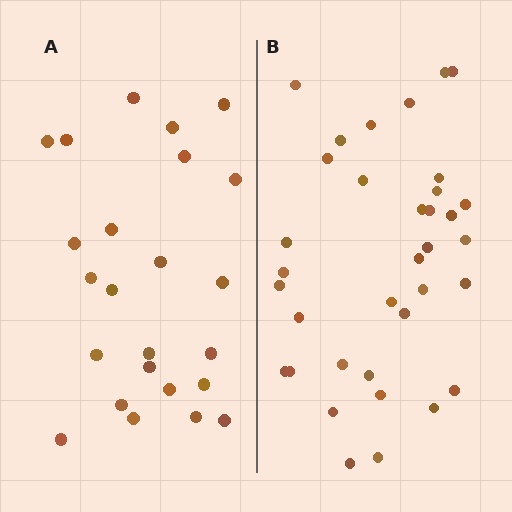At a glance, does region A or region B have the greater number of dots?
Region B (the right region) has more dots.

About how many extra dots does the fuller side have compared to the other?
Region B has roughly 12 or so more dots than region A.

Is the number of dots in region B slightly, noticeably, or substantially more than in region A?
Region B has substantially more. The ratio is roughly 1.5 to 1.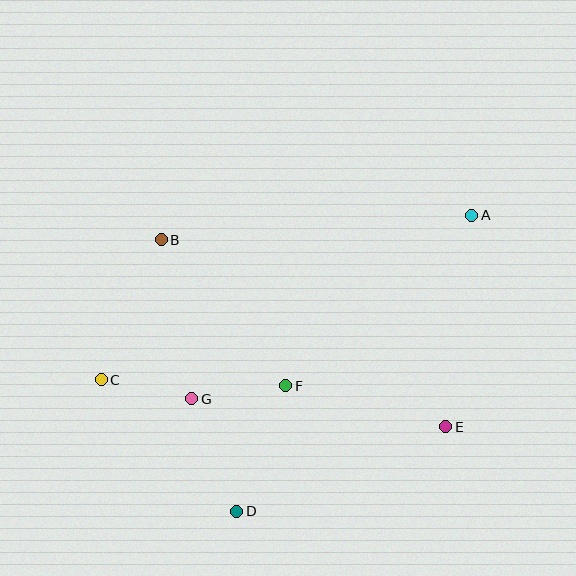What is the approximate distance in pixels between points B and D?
The distance between B and D is approximately 282 pixels.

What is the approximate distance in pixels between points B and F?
The distance between B and F is approximately 192 pixels.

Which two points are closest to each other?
Points C and G are closest to each other.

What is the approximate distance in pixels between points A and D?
The distance between A and D is approximately 378 pixels.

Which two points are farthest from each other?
Points A and C are farthest from each other.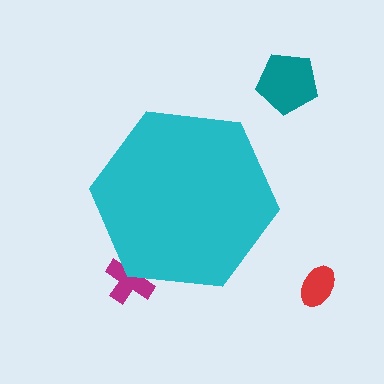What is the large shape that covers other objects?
A cyan hexagon.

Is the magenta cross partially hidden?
Yes, the magenta cross is partially hidden behind the cyan hexagon.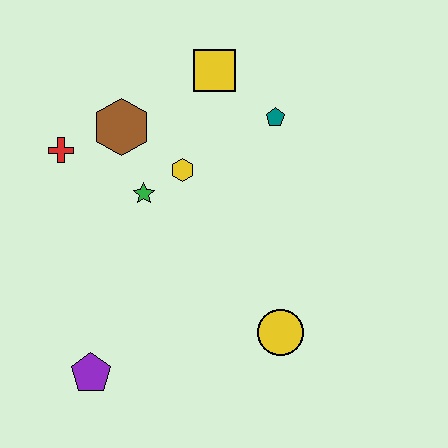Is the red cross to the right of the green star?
No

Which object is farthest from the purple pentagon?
The yellow square is farthest from the purple pentagon.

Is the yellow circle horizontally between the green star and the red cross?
No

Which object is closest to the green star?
The yellow hexagon is closest to the green star.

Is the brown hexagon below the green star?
No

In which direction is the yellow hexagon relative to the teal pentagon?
The yellow hexagon is to the left of the teal pentagon.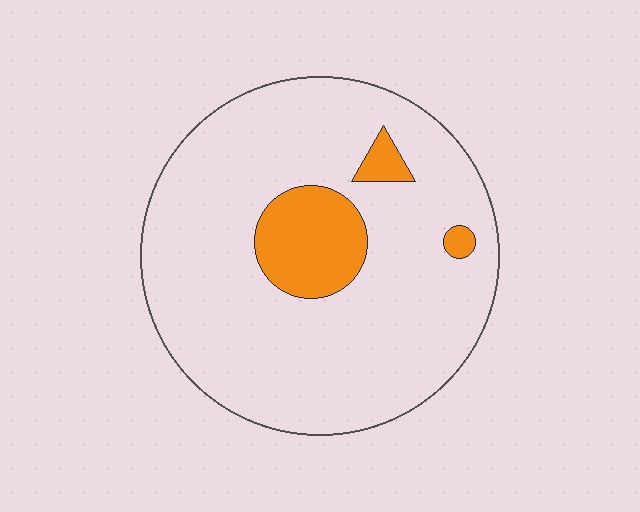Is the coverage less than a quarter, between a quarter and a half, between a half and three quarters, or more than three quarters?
Less than a quarter.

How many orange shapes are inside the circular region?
3.